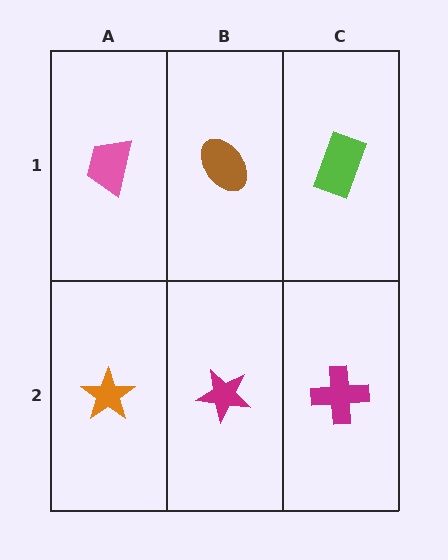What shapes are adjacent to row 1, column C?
A magenta cross (row 2, column C), a brown ellipse (row 1, column B).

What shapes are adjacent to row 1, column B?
A magenta star (row 2, column B), a pink trapezoid (row 1, column A), a lime rectangle (row 1, column C).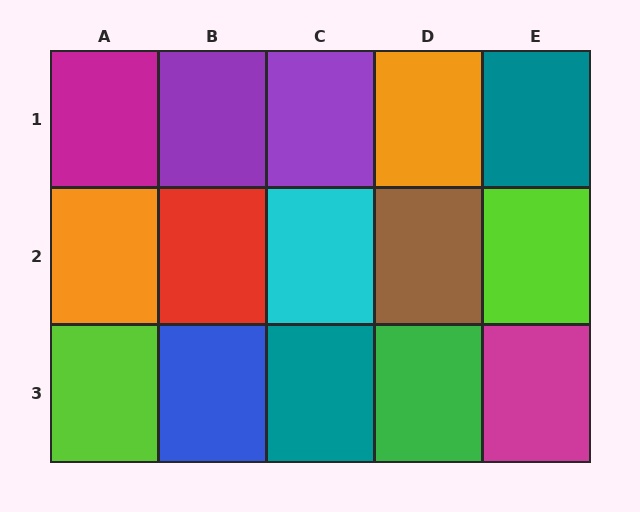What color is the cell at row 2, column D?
Brown.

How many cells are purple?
2 cells are purple.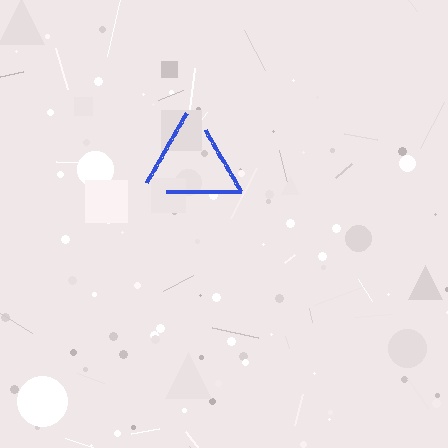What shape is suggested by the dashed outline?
The dashed outline suggests a triangle.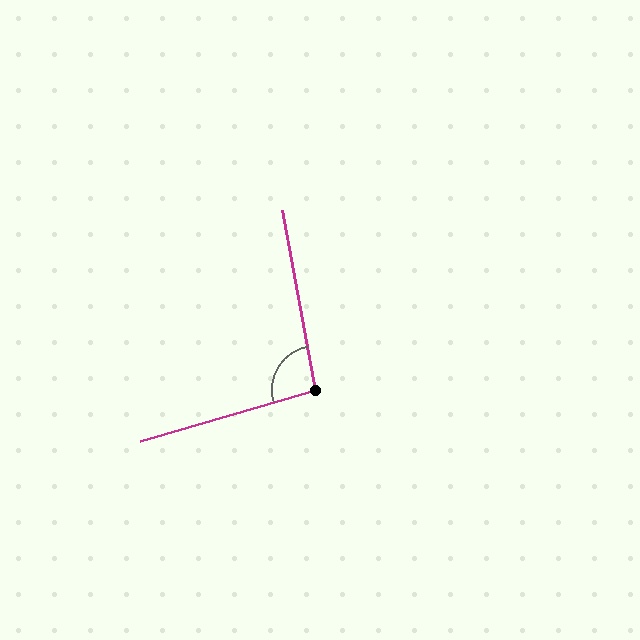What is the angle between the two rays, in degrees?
Approximately 96 degrees.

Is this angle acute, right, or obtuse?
It is obtuse.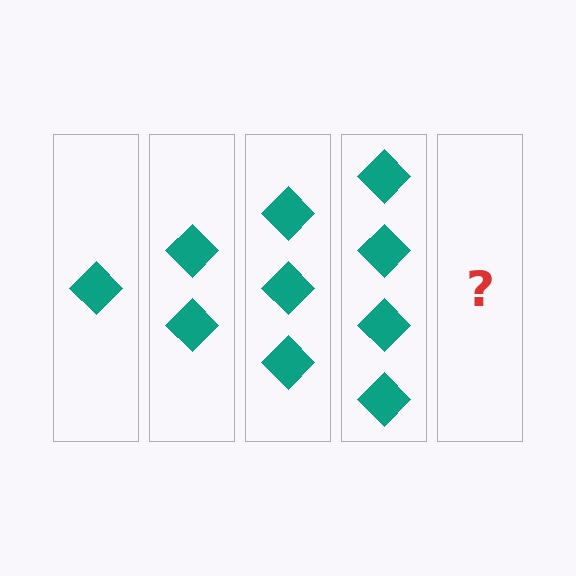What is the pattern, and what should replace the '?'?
The pattern is that each step adds one more diamond. The '?' should be 5 diamonds.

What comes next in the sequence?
The next element should be 5 diamonds.